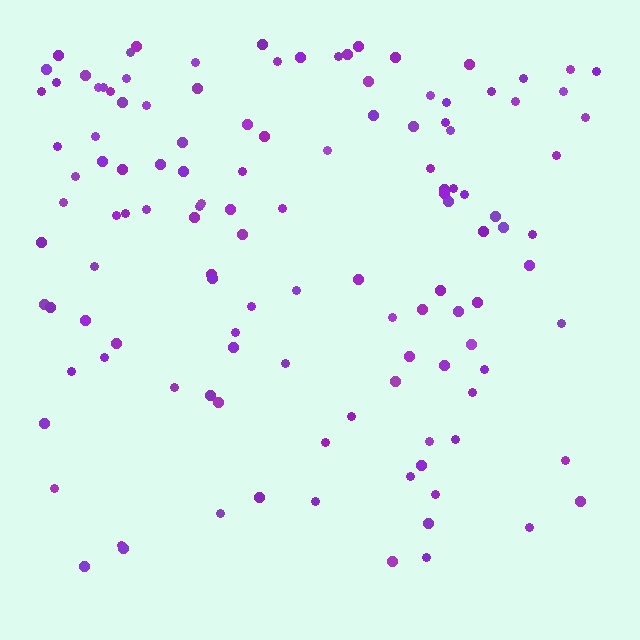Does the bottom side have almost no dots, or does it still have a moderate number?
Still a moderate number, just noticeably fewer than the top.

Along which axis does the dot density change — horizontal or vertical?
Vertical.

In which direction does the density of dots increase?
From bottom to top, with the top side densest.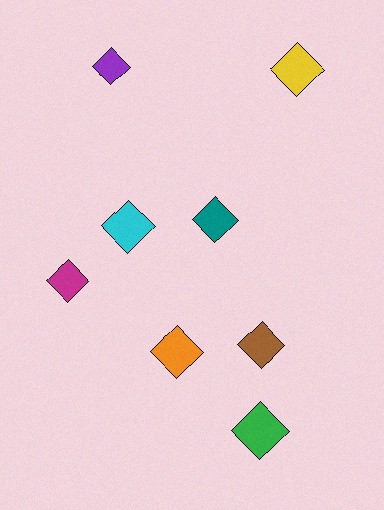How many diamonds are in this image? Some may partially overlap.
There are 8 diamonds.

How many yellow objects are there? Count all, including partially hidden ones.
There is 1 yellow object.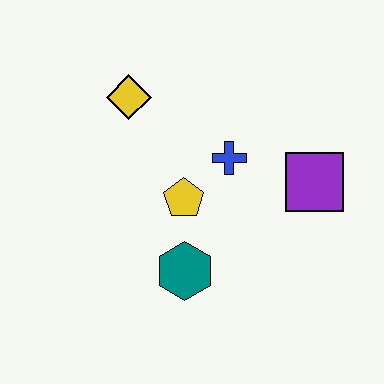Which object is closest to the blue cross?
The yellow pentagon is closest to the blue cross.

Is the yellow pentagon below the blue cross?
Yes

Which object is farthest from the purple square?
The yellow diamond is farthest from the purple square.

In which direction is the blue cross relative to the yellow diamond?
The blue cross is to the right of the yellow diamond.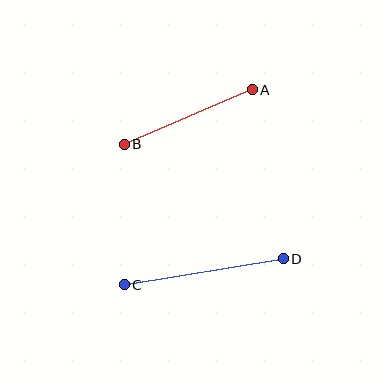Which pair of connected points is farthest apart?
Points C and D are farthest apart.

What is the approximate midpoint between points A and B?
The midpoint is at approximately (188, 117) pixels.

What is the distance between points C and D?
The distance is approximately 161 pixels.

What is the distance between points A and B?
The distance is approximately 139 pixels.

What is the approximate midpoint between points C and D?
The midpoint is at approximately (204, 272) pixels.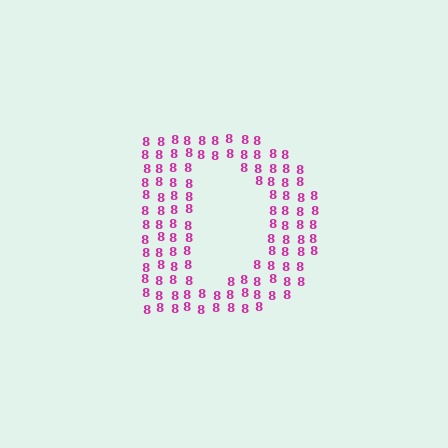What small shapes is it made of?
It is made of small digit 8's.